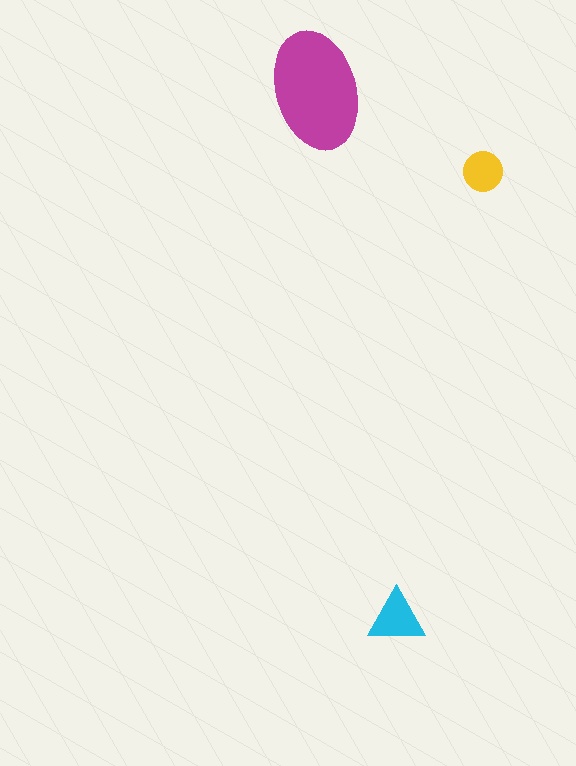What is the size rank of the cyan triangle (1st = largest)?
2nd.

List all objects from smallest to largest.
The yellow circle, the cyan triangle, the magenta ellipse.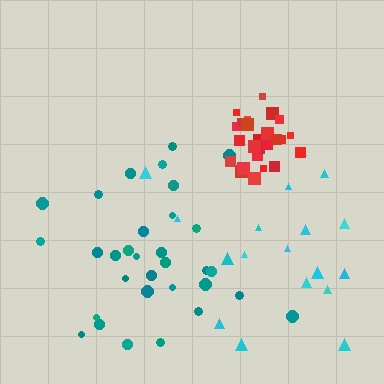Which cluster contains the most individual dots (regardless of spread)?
Teal (32).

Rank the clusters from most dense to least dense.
red, teal, cyan.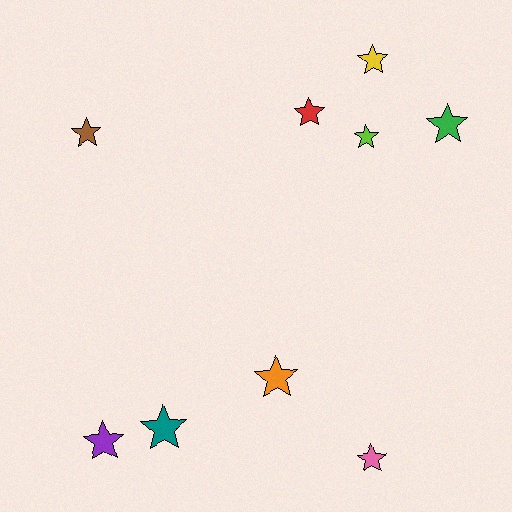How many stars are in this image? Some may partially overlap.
There are 9 stars.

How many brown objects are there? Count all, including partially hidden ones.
There is 1 brown object.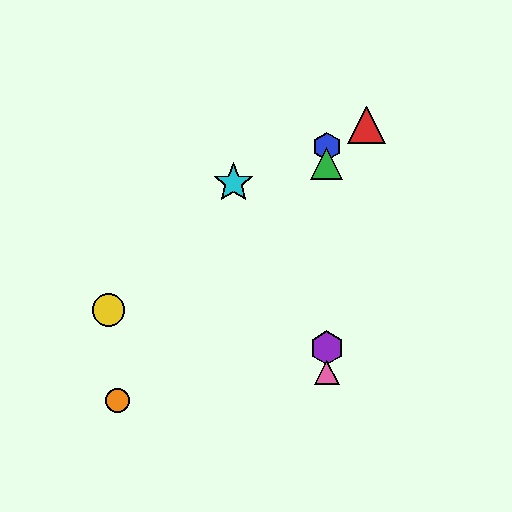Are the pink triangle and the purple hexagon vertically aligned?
Yes, both are at x≈327.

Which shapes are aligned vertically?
The blue hexagon, the green triangle, the purple hexagon, the pink triangle are aligned vertically.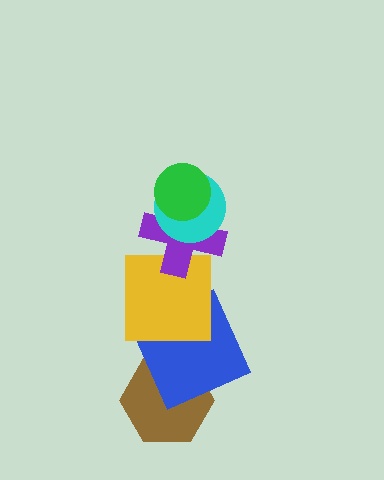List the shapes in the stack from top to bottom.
From top to bottom: the green circle, the cyan circle, the purple cross, the yellow square, the blue square, the brown hexagon.